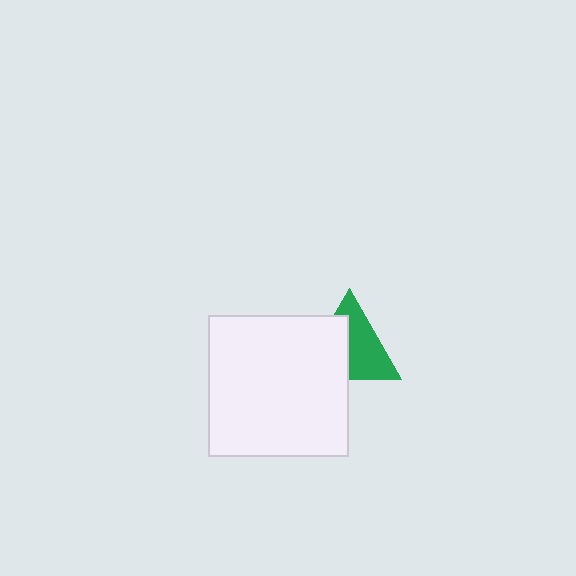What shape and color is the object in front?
The object in front is a white square.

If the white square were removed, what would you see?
You would see the complete green triangle.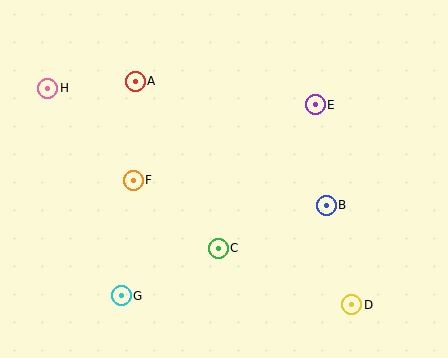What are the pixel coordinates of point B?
Point B is at (326, 205).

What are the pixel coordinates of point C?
Point C is at (218, 248).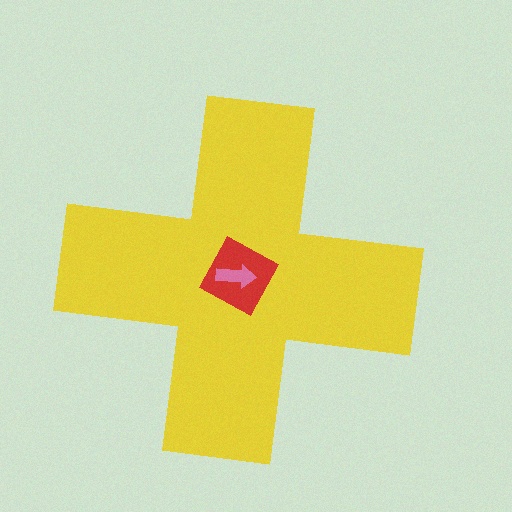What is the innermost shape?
The pink arrow.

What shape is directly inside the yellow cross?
The red diamond.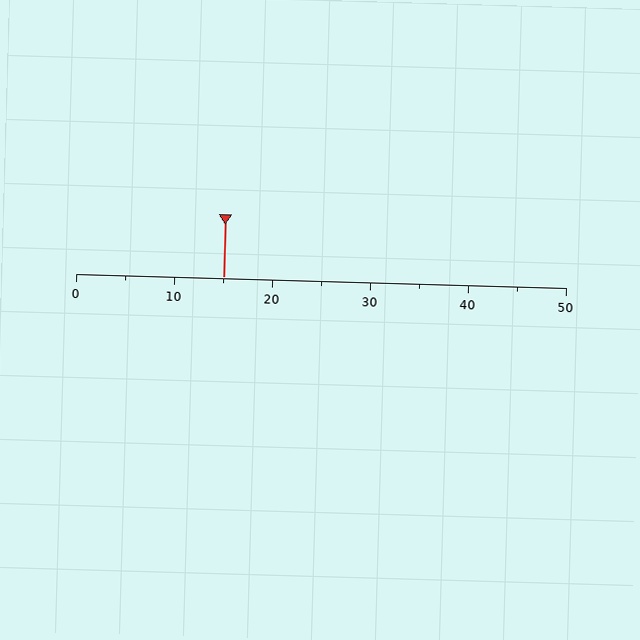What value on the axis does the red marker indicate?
The marker indicates approximately 15.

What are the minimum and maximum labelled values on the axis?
The axis runs from 0 to 50.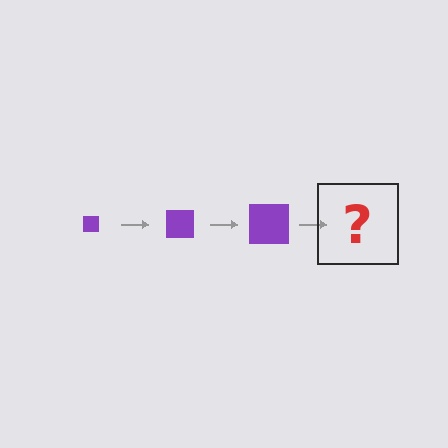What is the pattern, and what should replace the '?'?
The pattern is that the square gets progressively larger each step. The '?' should be a purple square, larger than the previous one.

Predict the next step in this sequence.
The next step is a purple square, larger than the previous one.